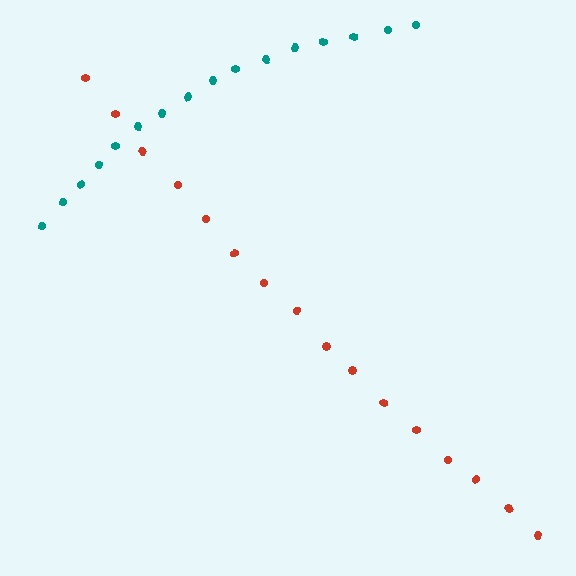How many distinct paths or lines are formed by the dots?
There are 2 distinct paths.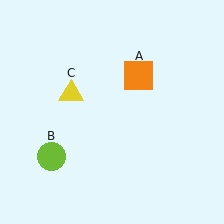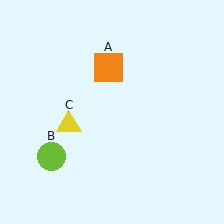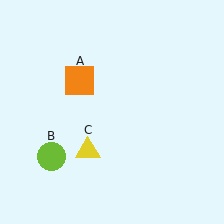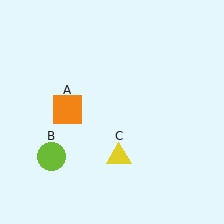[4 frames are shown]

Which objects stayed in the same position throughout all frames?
Lime circle (object B) remained stationary.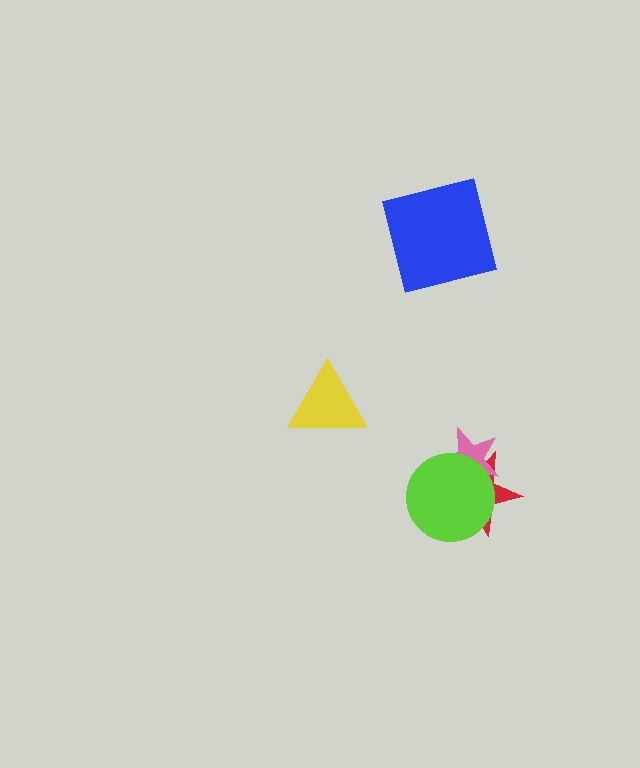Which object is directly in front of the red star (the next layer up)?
The pink star is directly in front of the red star.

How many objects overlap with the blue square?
0 objects overlap with the blue square.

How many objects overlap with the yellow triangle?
0 objects overlap with the yellow triangle.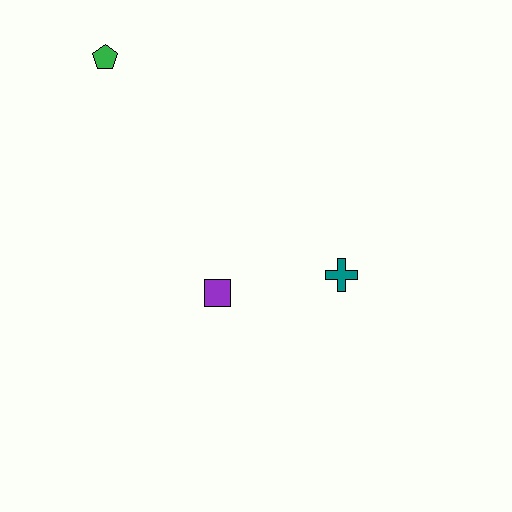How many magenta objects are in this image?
There are no magenta objects.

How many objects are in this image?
There are 3 objects.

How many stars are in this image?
There are no stars.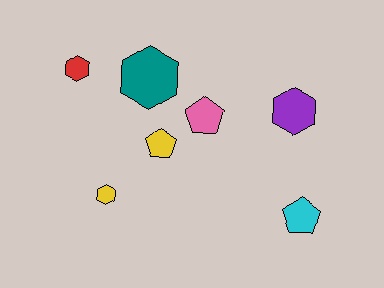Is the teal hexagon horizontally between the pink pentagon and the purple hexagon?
No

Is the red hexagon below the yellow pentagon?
No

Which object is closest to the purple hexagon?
The pink pentagon is closest to the purple hexagon.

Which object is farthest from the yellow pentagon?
The cyan pentagon is farthest from the yellow pentagon.